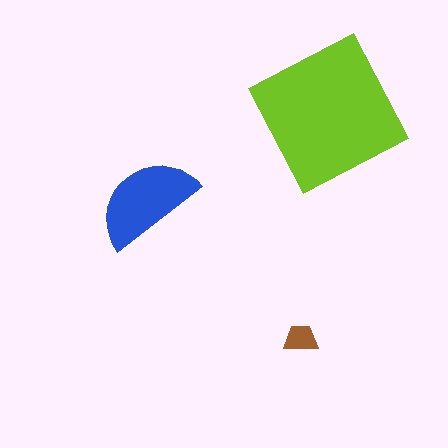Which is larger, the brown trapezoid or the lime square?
The lime square.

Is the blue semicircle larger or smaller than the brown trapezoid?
Larger.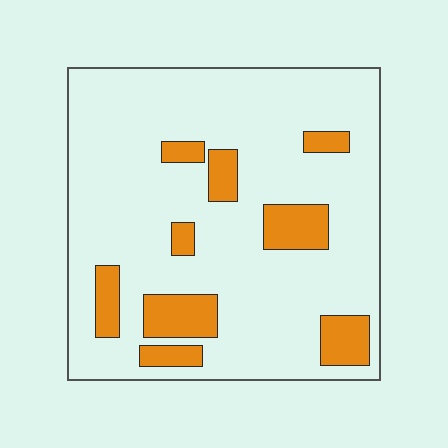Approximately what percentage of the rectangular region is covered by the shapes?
Approximately 15%.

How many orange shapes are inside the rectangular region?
9.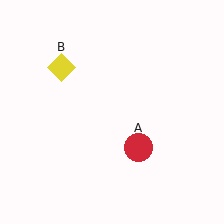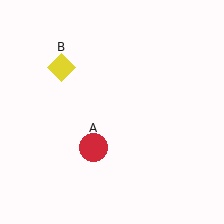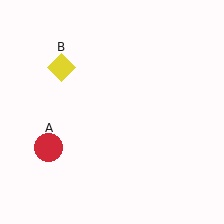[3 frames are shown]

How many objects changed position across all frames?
1 object changed position: red circle (object A).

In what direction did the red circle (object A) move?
The red circle (object A) moved left.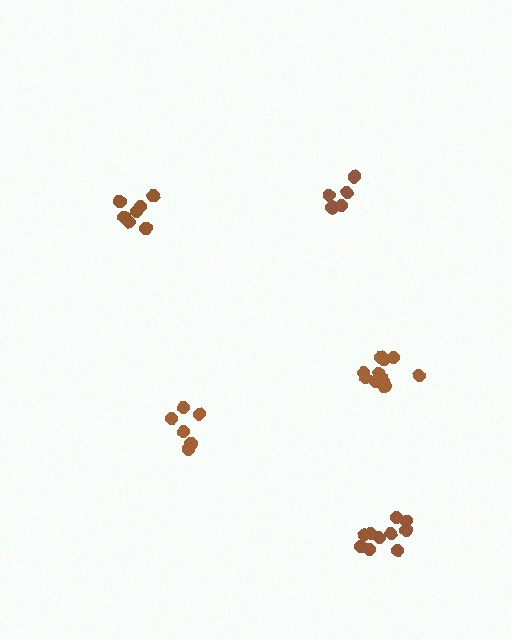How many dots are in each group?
Group 1: 11 dots, Group 2: 6 dots, Group 3: 7 dots, Group 4: 10 dots, Group 5: 6 dots (40 total).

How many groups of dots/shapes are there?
There are 5 groups.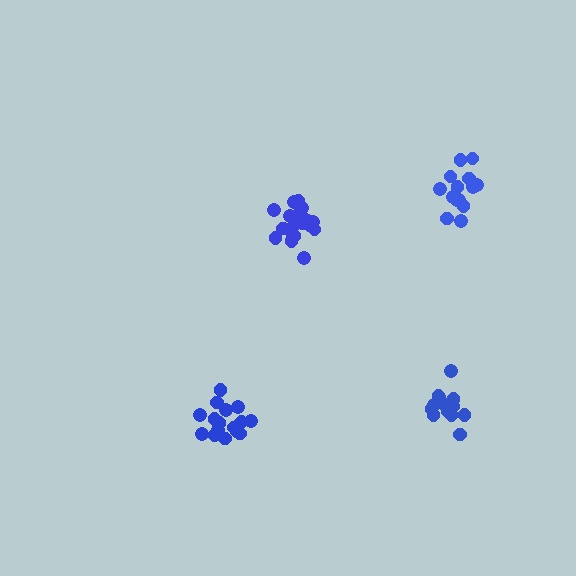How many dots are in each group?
Group 1: 15 dots, Group 2: 15 dots, Group 3: 20 dots, Group 4: 17 dots (67 total).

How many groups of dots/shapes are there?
There are 4 groups.